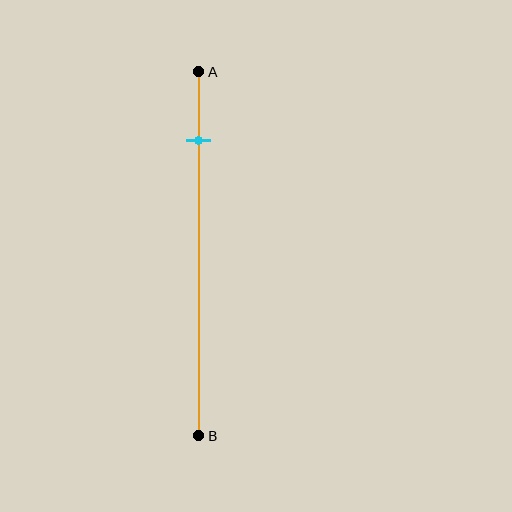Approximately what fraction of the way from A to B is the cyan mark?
The cyan mark is approximately 20% of the way from A to B.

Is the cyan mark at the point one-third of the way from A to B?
No, the mark is at about 20% from A, not at the 33% one-third point.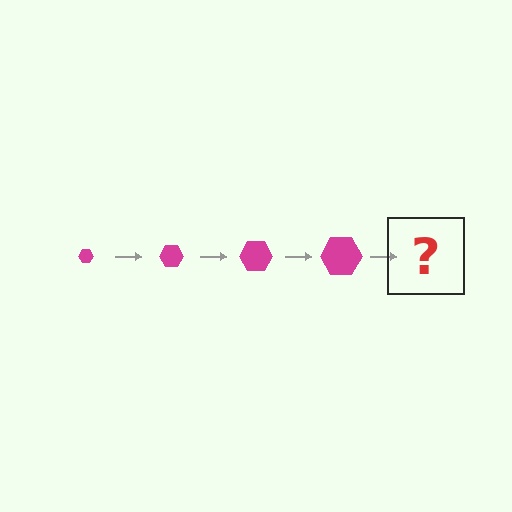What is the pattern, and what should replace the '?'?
The pattern is that the hexagon gets progressively larger each step. The '?' should be a magenta hexagon, larger than the previous one.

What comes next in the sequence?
The next element should be a magenta hexagon, larger than the previous one.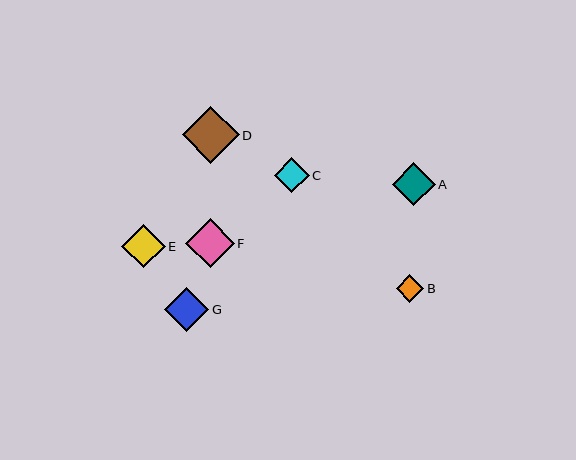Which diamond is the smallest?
Diamond B is the smallest with a size of approximately 28 pixels.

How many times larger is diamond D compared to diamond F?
Diamond D is approximately 1.2 times the size of diamond F.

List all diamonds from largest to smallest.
From largest to smallest: D, F, G, E, A, C, B.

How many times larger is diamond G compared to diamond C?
Diamond G is approximately 1.3 times the size of diamond C.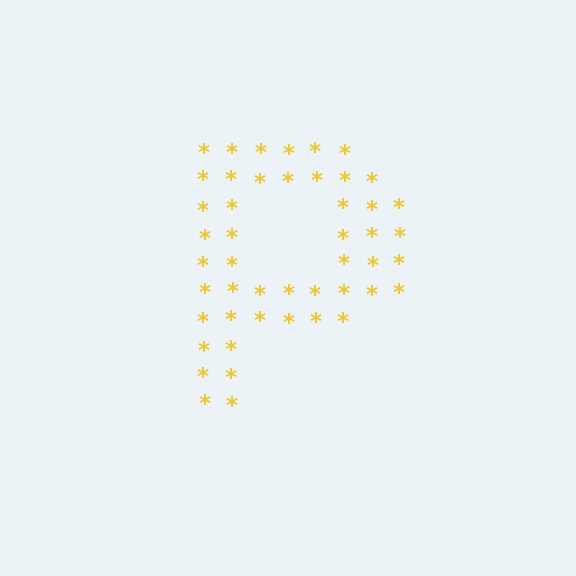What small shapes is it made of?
It is made of small asterisks.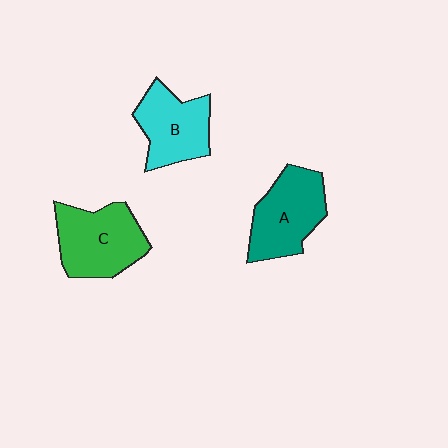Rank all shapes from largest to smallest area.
From largest to smallest: C (green), A (teal), B (cyan).